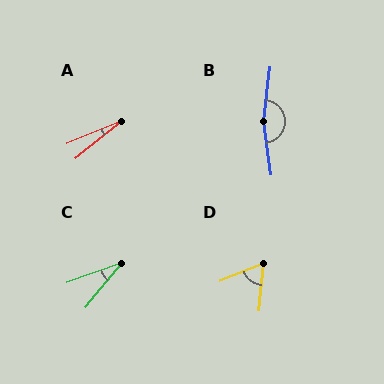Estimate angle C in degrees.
Approximately 31 degrees.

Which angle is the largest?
B, at approximately 164 degrees.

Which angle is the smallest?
A, at approximately 16 degrees.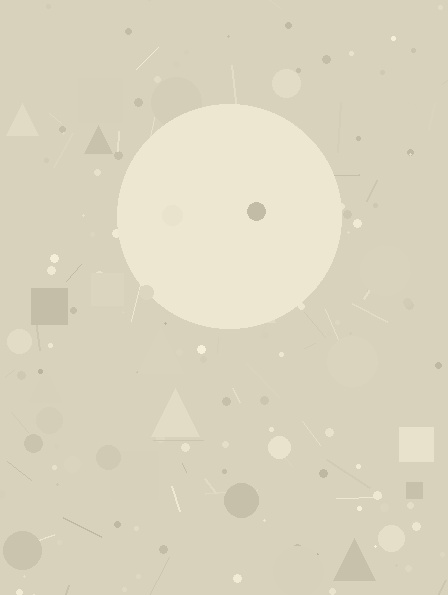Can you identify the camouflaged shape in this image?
The camouflaged shape is a circle.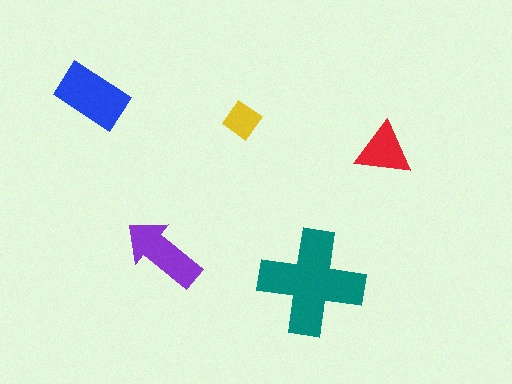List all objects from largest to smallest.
The teal cross, the blue rectangle, the purple arrow, the red triangle, the yellow diamond.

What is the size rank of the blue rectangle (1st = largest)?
2nd.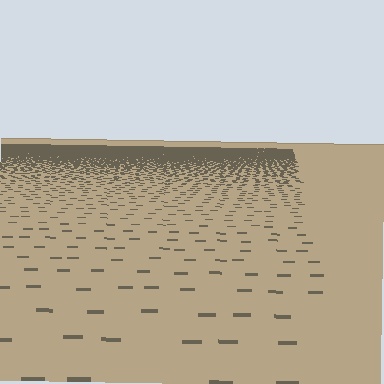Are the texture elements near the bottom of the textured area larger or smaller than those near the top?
Larger. Near the bottom, elements are closer to the viewer and appear at a bigger on-screen size.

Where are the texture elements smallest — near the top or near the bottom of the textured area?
Near the top.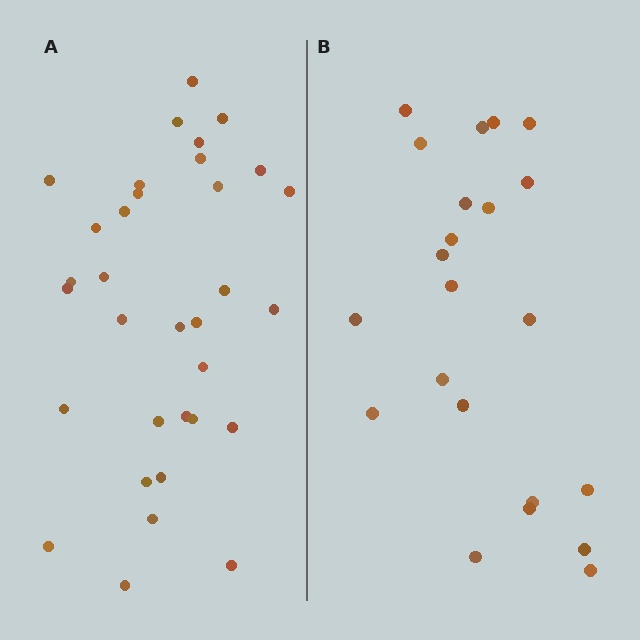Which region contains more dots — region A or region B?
Region A (the left region) has more dots.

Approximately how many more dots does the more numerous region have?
Region A has roughly 12 or so more dots than region B.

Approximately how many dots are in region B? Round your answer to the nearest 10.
About 20 dots. (The exact count is 22, which rounds to 20.)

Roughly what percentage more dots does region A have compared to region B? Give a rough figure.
About 50% more.